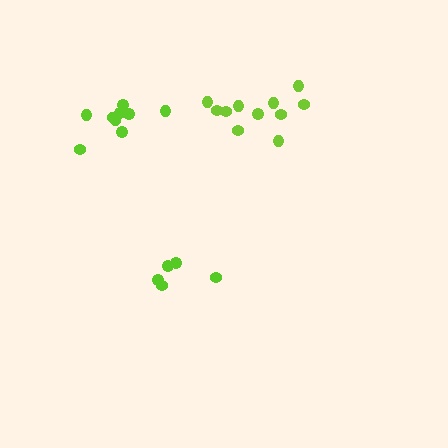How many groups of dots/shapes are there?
There are 3 groups.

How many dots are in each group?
Group 1: 11 dots, Group 2: 9 dots, Group 3: 5 dots (25 total).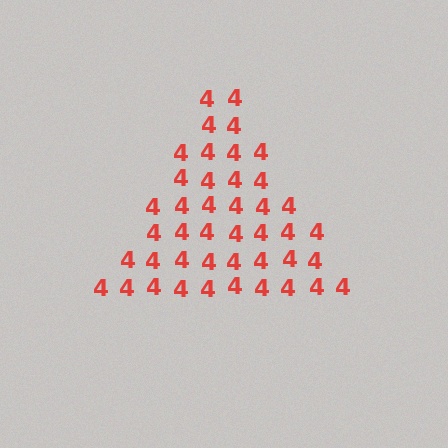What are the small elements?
The small elements are digit 4's.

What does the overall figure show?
The overall figure shows a triangle.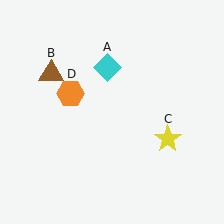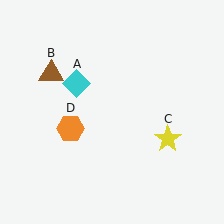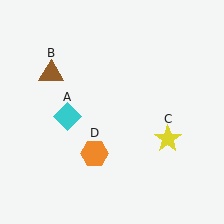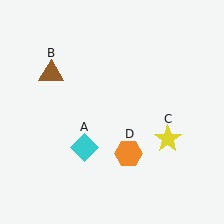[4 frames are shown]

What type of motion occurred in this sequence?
The cyan diamond (object A), orange hexagon (object D) rotated counterclockwise around the center of the scene.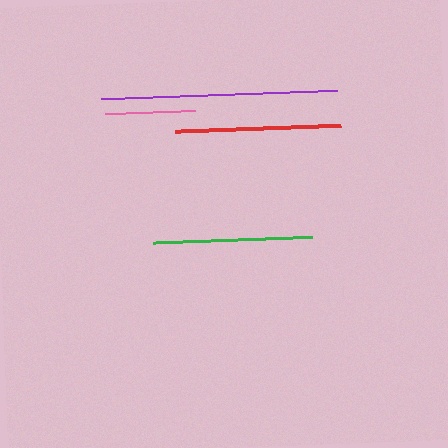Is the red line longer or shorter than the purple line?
The purple line is longer than the red line.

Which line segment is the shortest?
The pink line is the shortest at approximately 90 pixels.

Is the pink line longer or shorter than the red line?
The red line is longer than the pink line.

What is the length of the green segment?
The green segment is approximately 158 pixels long.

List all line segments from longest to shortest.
From longest to shortest: purple, red, green, pink.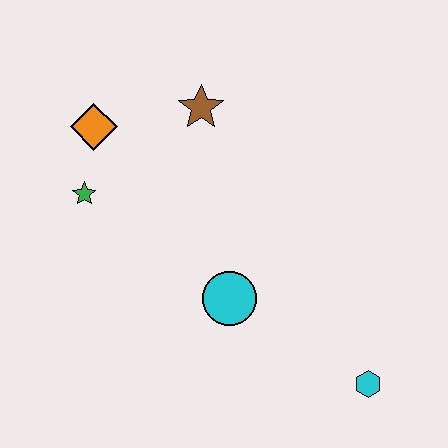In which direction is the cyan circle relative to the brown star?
The cyan circle is below the brown star.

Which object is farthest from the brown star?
The cyan hexagon is farthest from the brown star.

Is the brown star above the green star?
Yes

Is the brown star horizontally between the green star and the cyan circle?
Yes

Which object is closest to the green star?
The orange diamond is closest to the green star.